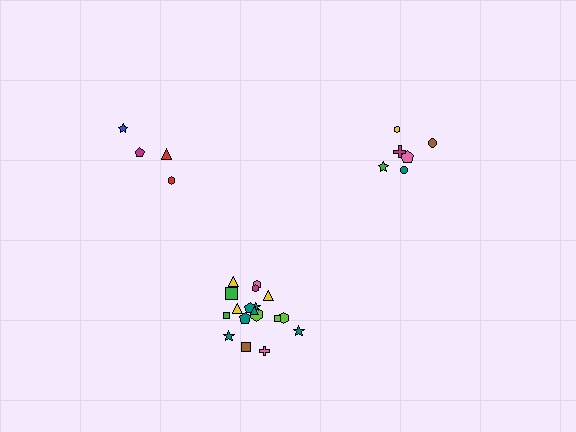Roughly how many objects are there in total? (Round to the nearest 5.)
Roughly 30 objects in total.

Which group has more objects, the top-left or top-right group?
The top-right group.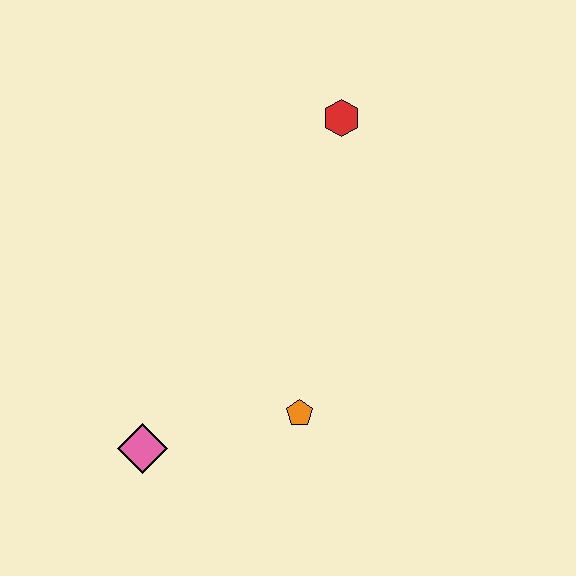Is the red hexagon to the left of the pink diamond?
No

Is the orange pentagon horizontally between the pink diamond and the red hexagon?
Yes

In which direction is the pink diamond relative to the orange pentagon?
The pink diamond is to the left of the orange pentagon.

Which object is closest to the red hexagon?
The orange pentagon is closest to the red hexagon.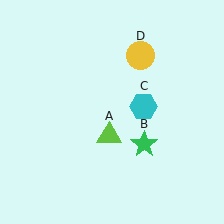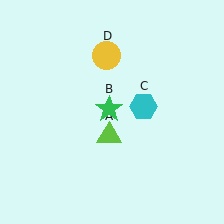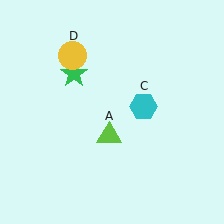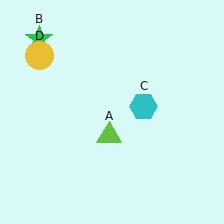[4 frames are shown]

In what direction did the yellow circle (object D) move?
The yellow circle (object D) moved left.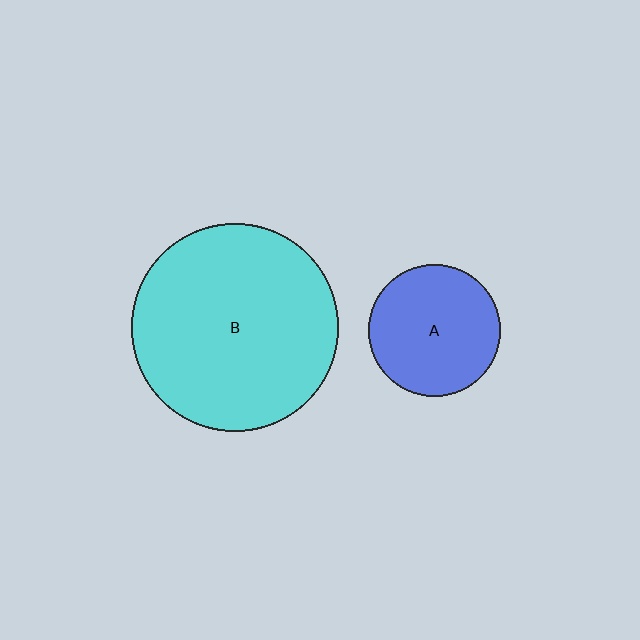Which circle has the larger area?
Circle B (cyan).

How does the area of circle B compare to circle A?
Approximately 2.5 times.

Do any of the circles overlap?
No, none of the circles overlap.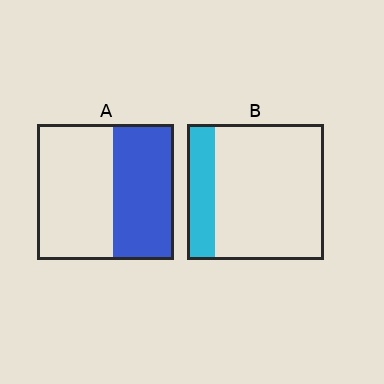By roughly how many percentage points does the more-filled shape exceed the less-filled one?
By roughly 25 percentage points (A over B).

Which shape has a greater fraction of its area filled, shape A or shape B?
Shape A.